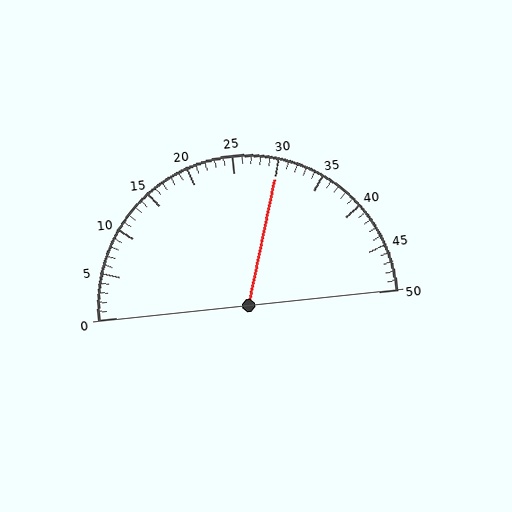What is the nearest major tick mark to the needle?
The nearest major tick mark is 30.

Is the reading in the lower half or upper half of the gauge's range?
The reading is in the upper half of the range (0 to 50).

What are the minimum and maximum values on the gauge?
The gauge ranges from 0 to 50.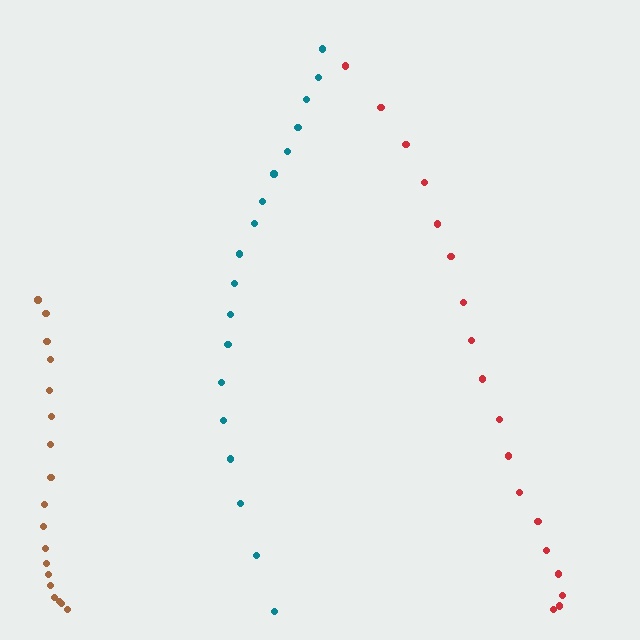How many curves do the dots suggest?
There are 3 distinct paths.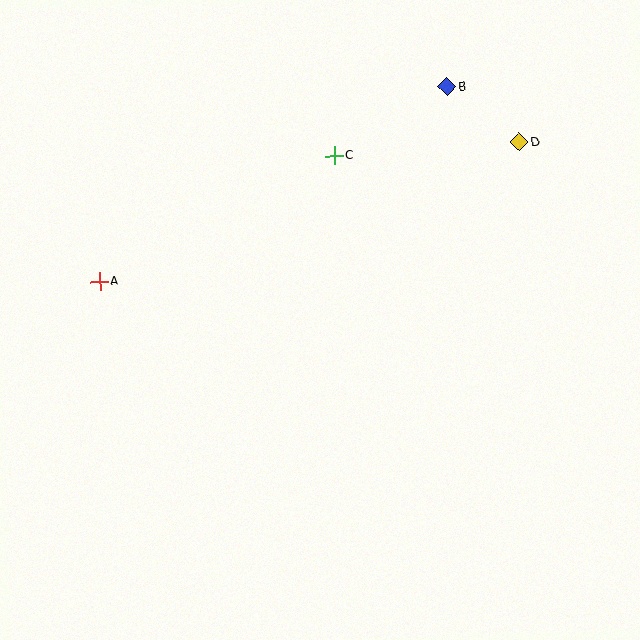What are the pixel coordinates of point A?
Point A is at (100, 281).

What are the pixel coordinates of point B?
Point B is at (447, 87).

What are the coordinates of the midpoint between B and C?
The midpoint between B and C is at (391, 121).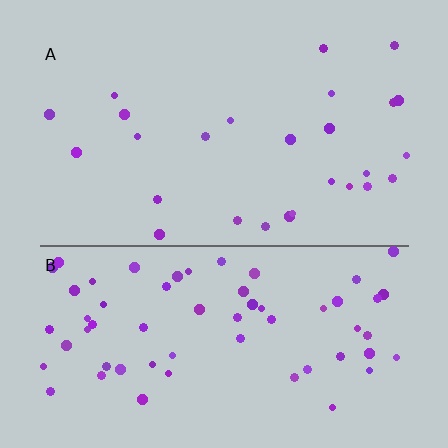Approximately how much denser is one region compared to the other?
Approximately 2.4× — region B over region A.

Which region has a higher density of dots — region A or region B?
B (the bottom).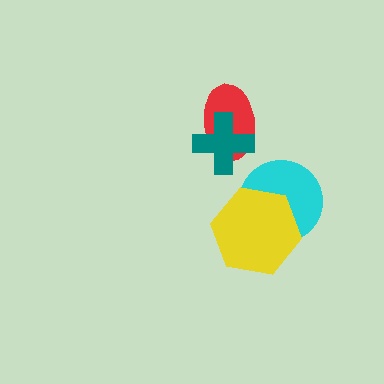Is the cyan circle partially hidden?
Yes, it is partially covered by another shape.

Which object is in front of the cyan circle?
The yellow hexagon is in front of the cyan circle.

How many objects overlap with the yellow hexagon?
1 object overlaps with the yellow hexagon.